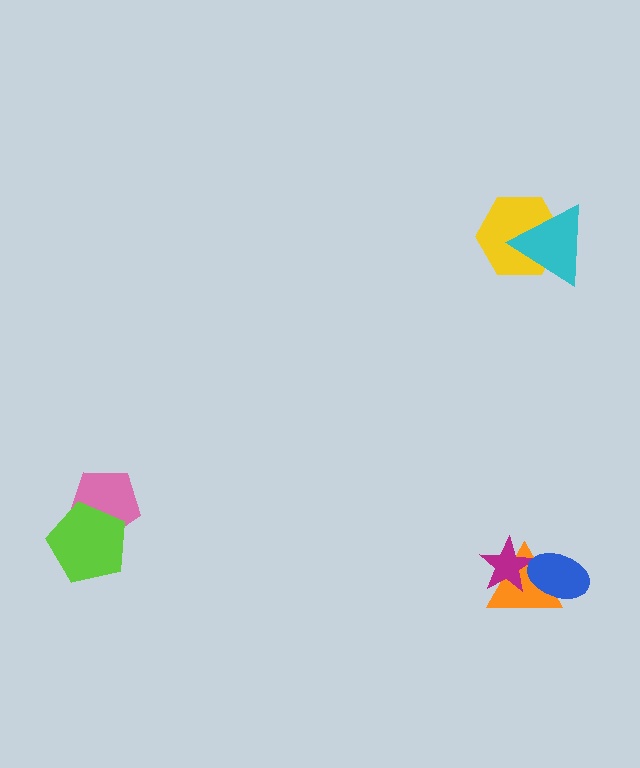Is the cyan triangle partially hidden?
No, no other shape covers it.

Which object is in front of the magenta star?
The blue ellipse is in front of the magenta star.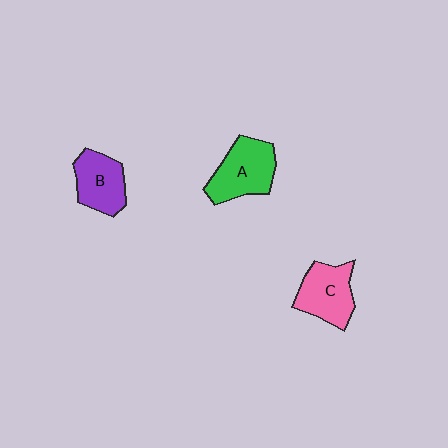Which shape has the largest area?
Shape A (green).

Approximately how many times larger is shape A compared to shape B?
Approximately 1.2 times.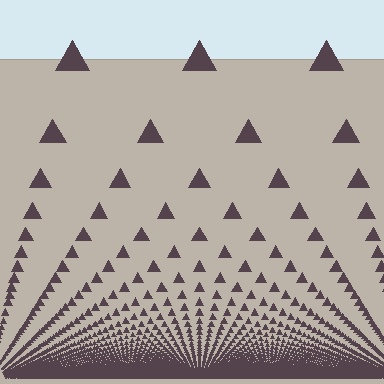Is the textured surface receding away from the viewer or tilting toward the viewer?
The surface appears to tilt toward the viewer. Texture elements get larger and sparser toward the top.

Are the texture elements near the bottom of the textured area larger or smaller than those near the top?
Smaller. The gradient is inverted — elements near the bottom are smaller and denser.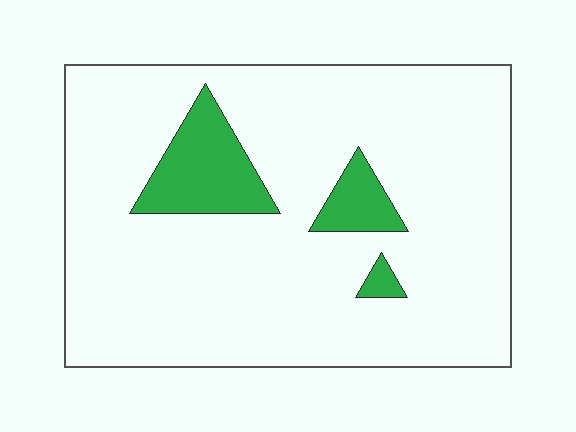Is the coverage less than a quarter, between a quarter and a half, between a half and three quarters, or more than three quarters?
Less than a quarter.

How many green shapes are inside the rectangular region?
3.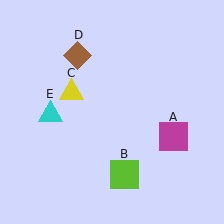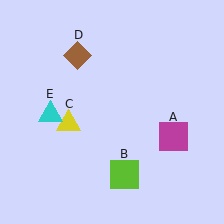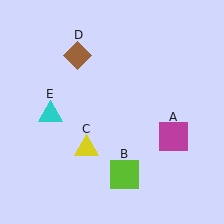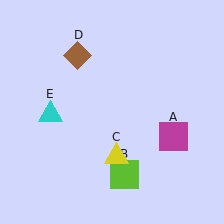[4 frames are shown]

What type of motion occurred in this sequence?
The yellow triangle (object C) rotated counterclockwise around the center of the scene.